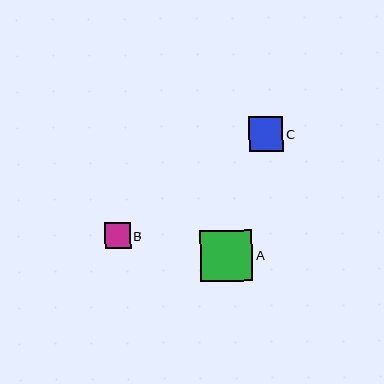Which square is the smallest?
Square B is the smallest with a size of approximately 26 pixels.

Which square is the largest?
Square A is the largest with a size of approximately 52 pixels.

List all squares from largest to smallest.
From largest to smallest: A, C, B.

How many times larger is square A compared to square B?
Square A is approximately 2.0 times the size of square B.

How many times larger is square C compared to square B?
Square C is approximately 1.3 times the size of square B.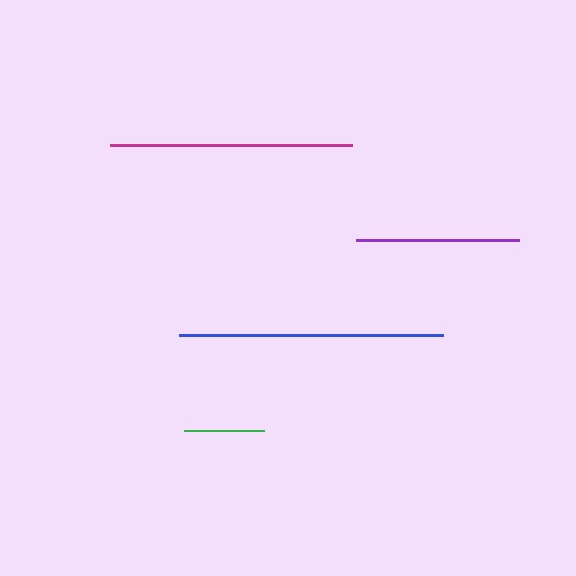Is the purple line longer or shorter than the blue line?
The blue line is longer than the purple line.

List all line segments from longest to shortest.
From longest to shortest: blue, magenta, purple, green.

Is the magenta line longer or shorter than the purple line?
The magenta line is longer than the purple line.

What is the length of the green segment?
The green segment is approximately 80 pixels long.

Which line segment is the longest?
The blue line is the longest at approximately 263 pixels.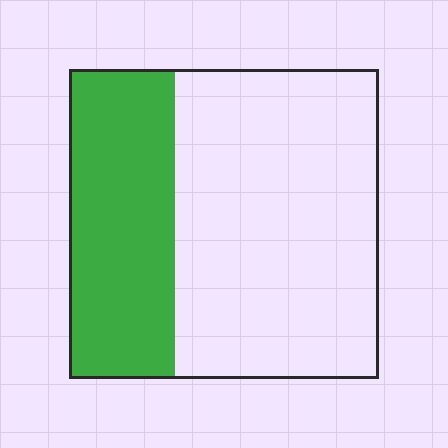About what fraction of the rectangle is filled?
About one third (1/3).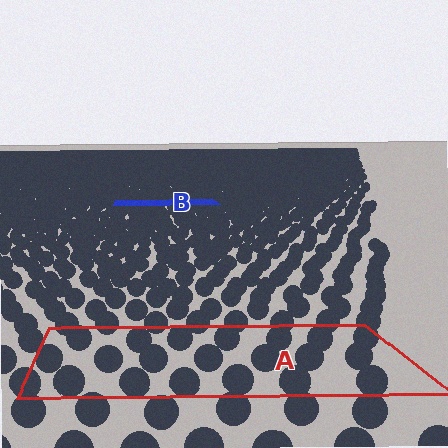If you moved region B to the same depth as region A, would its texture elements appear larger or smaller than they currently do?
They would appear larger. At a closer depth, the same texture elements are projected at a bigger on-screen size.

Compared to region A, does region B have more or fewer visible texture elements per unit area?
Region B has more texture elements per unit area — they are packed more densely because it is farther away.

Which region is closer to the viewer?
Region A is closer. The texture elements there are larger and more spread out.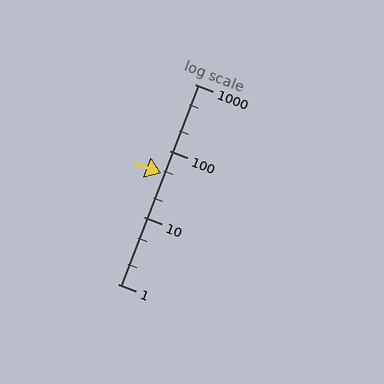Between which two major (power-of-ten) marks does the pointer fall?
The pointer is between 10 and 100.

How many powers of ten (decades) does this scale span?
The scale spans 3 decades, from 1 to 1000.